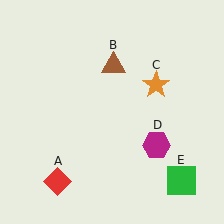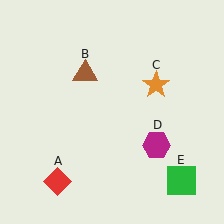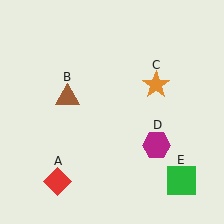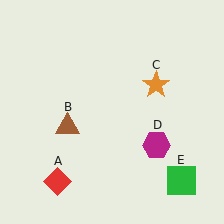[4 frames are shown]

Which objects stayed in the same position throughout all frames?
Red diamond (object A) and orange star (object C) and magenta hexagon (object D) and green square (object E) remained stationary.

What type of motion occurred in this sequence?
The brown triangle (object B) rotated counterclockwise around the center of the scene.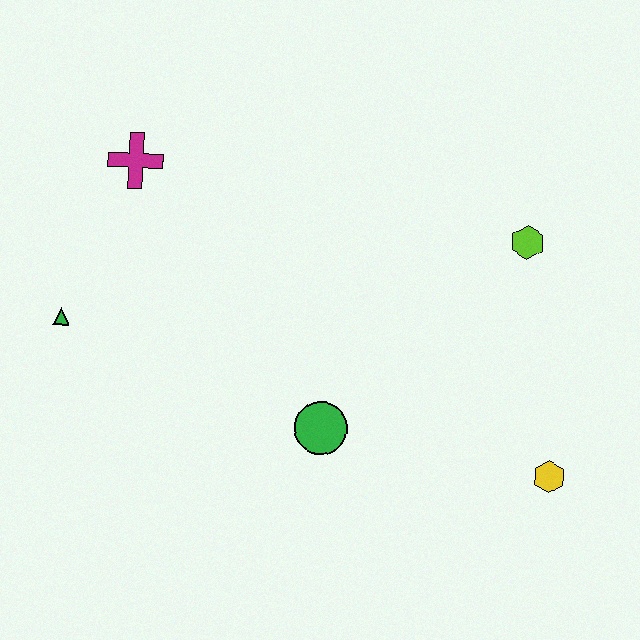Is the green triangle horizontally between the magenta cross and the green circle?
No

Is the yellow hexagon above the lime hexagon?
No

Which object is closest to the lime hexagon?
The yellow hexagon is closest to the lime hexagon.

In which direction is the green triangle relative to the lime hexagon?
The green triangle is to the left of the lime hexagon.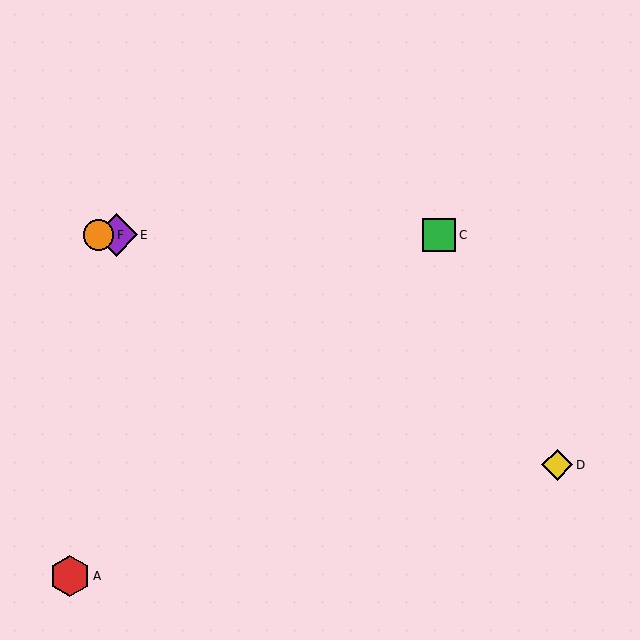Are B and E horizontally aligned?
Yes, both are at y≈235.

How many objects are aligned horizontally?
4 objects (B, C, E, F) are aligned horizontally.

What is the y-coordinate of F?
Object F is at y≈235.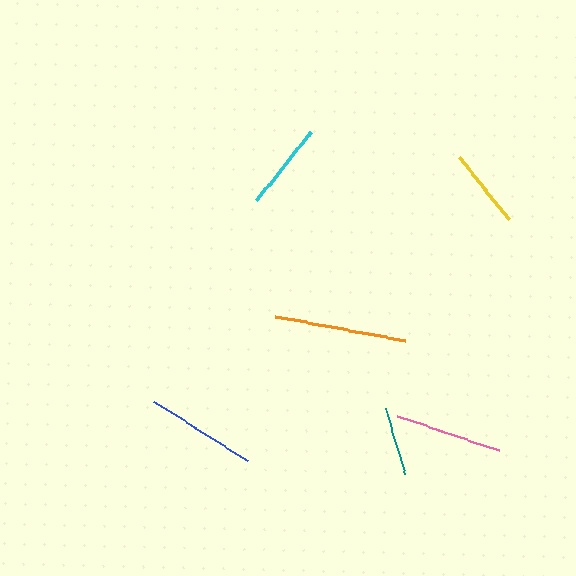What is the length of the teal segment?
The teal segment is approximately 69 pixels long.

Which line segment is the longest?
The orange line is the longest at approximately 132 pixels.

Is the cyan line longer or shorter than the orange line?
The orange line is longer than the cyan line.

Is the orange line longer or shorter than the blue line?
The orange line is longer than the blue line.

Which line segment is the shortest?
The teal line is the shortest at approximately 69 pixels.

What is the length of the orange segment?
The orange segment is approximately 132 pixels long.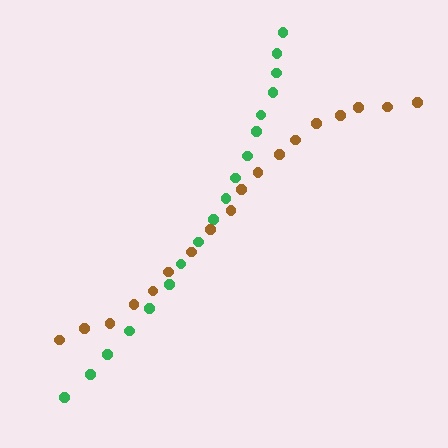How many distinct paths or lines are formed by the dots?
There are 2 distinct paths.